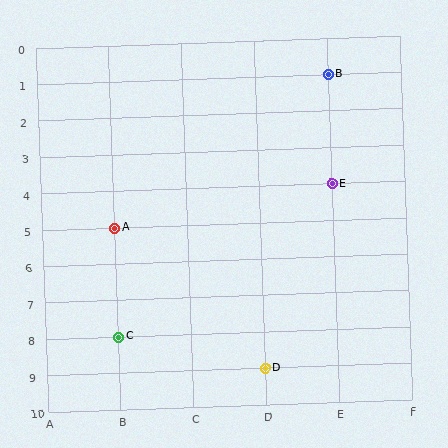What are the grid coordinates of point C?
Point C is at grid coordinates (B, 8).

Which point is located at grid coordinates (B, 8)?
Point C is at (B, 8).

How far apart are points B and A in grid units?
Points B and A are 3 columns and 4 rows apart (about 5.0 grid units diagonally).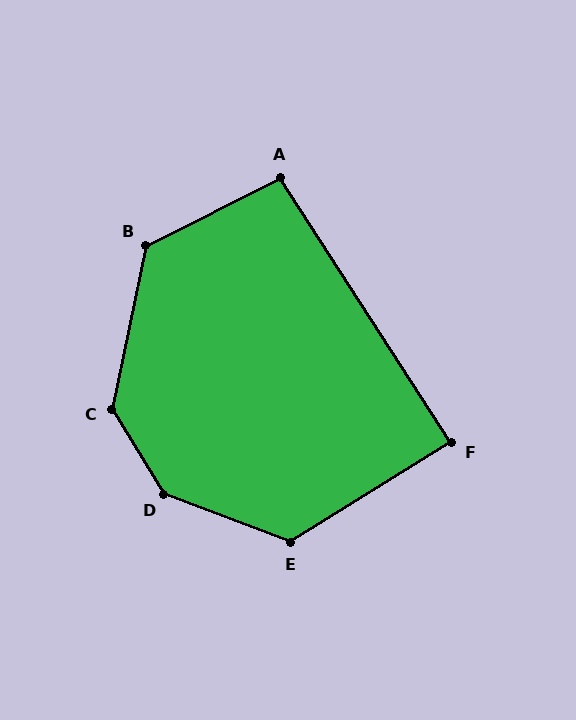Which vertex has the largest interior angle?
D, at approximately 142 degrees.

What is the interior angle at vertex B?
Approximately 128 degrees (obtuse).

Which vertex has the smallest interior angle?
F, at approximately 89 degrees.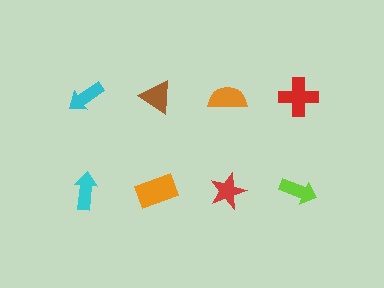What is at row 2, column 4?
A lime arrow.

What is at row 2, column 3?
A red star.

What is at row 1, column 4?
A red cross.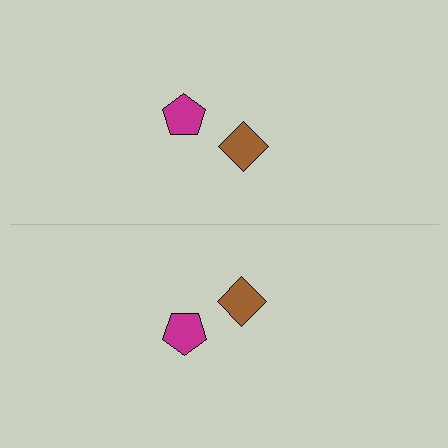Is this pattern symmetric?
Yes, this pattern has bilateral (reflection) symmetry.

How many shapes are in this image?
There are 4 shapes in this image.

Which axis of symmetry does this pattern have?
The pattern has a horizontal axis of symmetry running through the center of the image.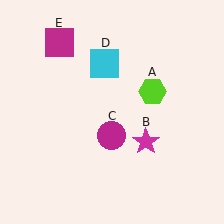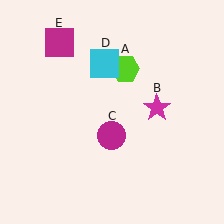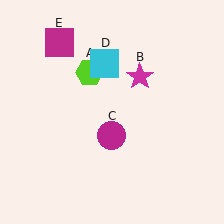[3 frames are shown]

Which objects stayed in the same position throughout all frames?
Magenta circle (object C) and cyan square (object D) and magenta square (object E) remained stationary.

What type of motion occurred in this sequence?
The lime hexagon (object A), magenta star (object B) rotated counterclockwise around the center of the scene.